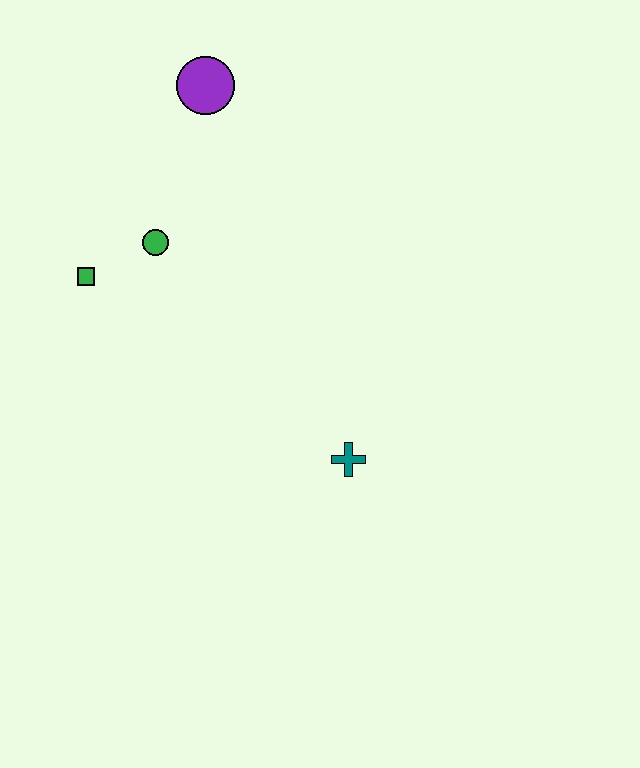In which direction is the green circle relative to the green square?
The green circle is to the right of the green square.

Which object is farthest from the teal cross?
The purple circle is farthest from the teal cross.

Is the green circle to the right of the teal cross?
No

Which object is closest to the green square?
The green circle is closest to the green square.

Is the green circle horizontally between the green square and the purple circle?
Yes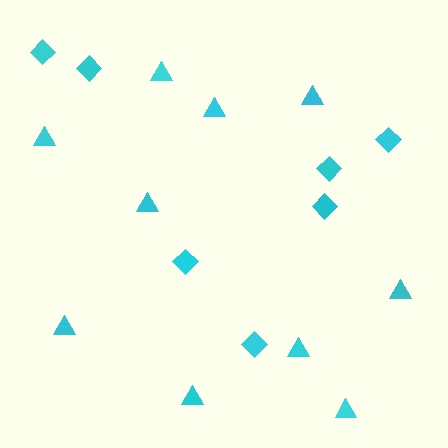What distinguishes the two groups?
There are 2 groups: one group of diamonds (7) and one group of triangles (10).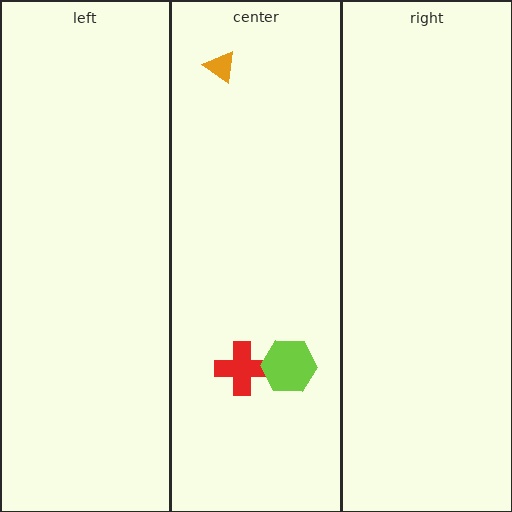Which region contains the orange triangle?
The center region.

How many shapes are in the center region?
3.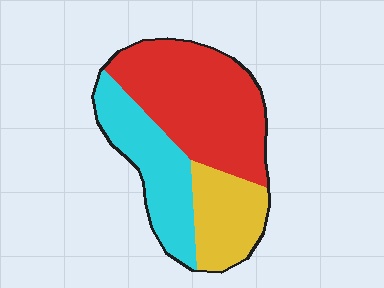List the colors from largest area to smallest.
From largest to smallest: red, cyan, yellow.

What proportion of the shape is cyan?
Cyan takes up between a quarter and a half of the shape.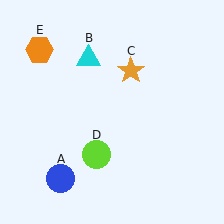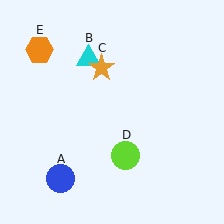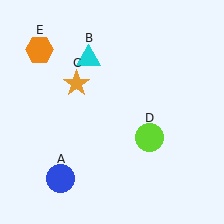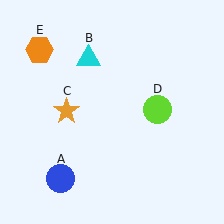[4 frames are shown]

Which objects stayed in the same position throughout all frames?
Blue circle (object A) and cyan triangle (object B) and orange hexagon (object E) remained stationary.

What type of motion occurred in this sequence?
The orange star (object C), lime circle (object D) rotated counterclockwise around the center of the scene.